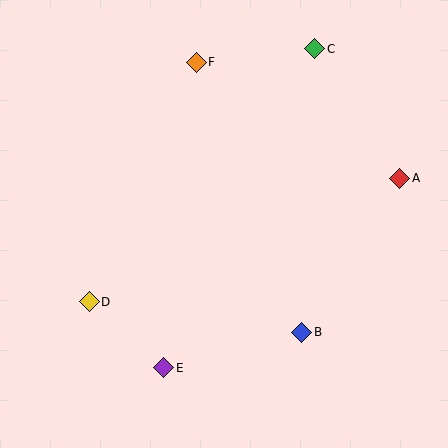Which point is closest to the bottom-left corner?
Point D is closest to the bottom-left corner.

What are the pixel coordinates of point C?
Point C is at (315, 49).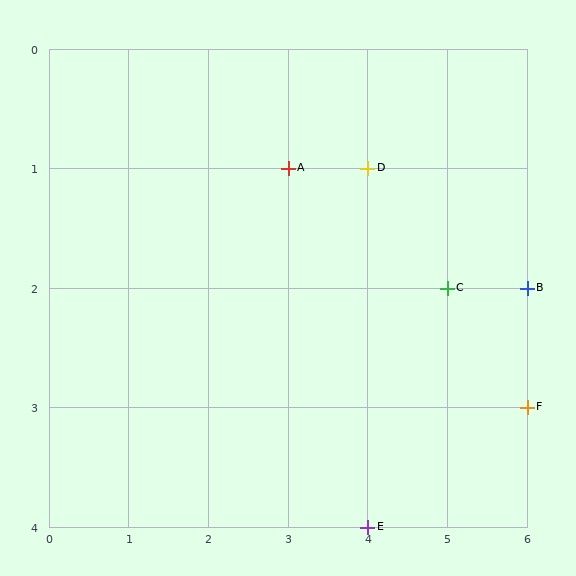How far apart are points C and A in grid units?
Points C and A are 2 columns and 1 row apart (about 2.2 grid units diagonally).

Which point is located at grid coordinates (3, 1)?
Point A is at (3, 1).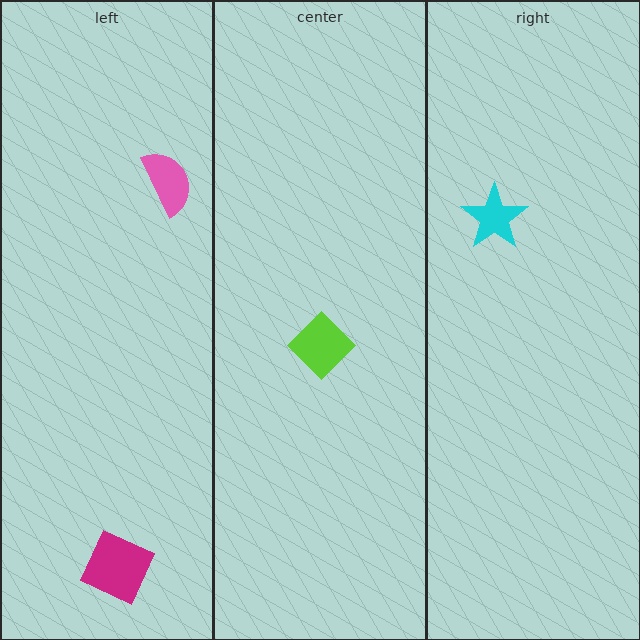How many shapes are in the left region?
2.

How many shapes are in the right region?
1.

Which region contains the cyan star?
The right region.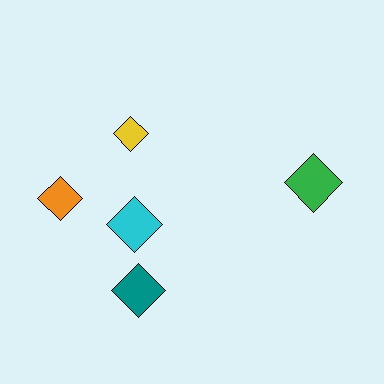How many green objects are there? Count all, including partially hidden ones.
There is 1 green object.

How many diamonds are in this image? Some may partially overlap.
There are 5 diamonds.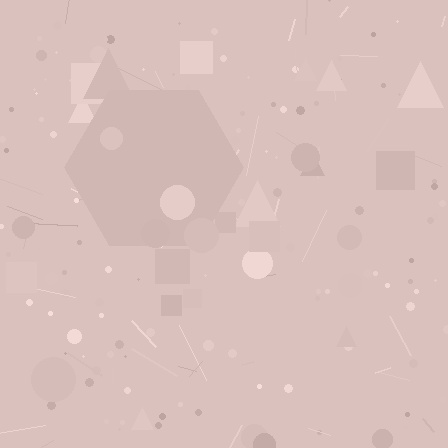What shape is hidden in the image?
A hexagon is hidden in the image.